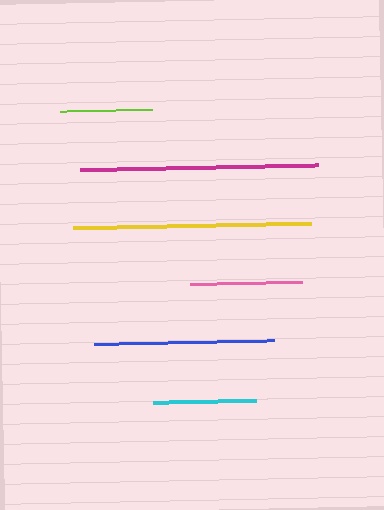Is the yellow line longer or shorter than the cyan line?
The yellow line is longer than the cyan line.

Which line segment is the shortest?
The lime line is the shortest at approximately 93 pixels.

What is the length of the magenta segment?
The magenta segment is approximately 238 pixels long.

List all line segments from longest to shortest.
From longest to shortest: magenta, yellow, blue, pink, cyan, lime.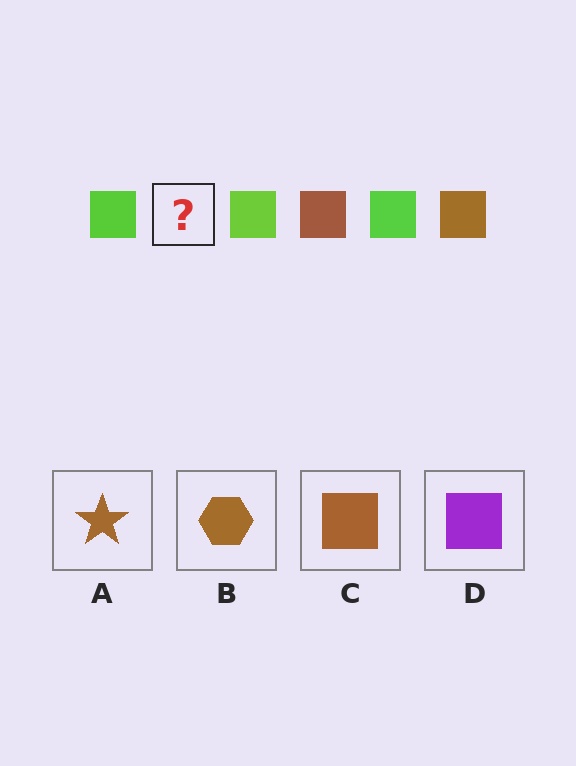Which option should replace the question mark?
Option C.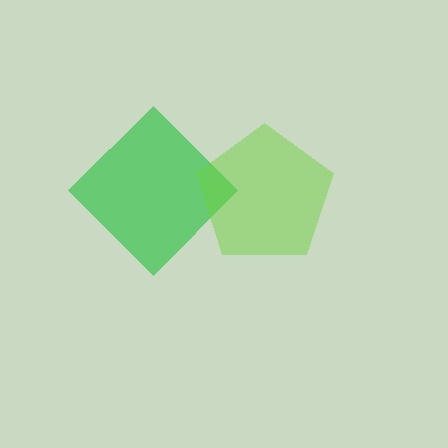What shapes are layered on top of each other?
The layered shapes are: a green diamond, a lime pentagon.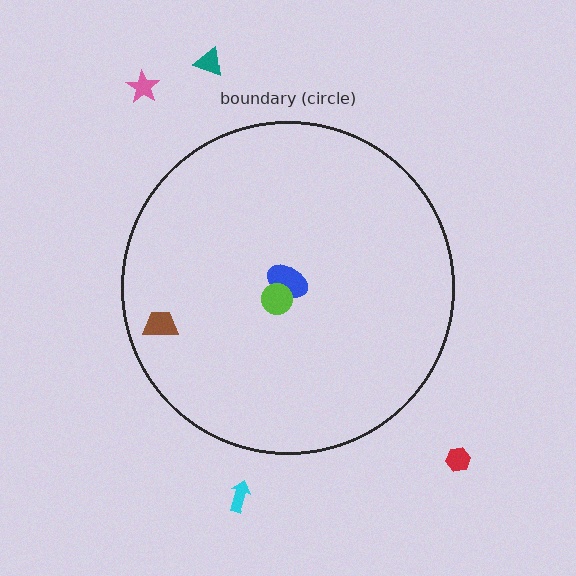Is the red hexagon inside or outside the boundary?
Outside.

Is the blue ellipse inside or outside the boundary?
Inside.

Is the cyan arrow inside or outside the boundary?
Outside.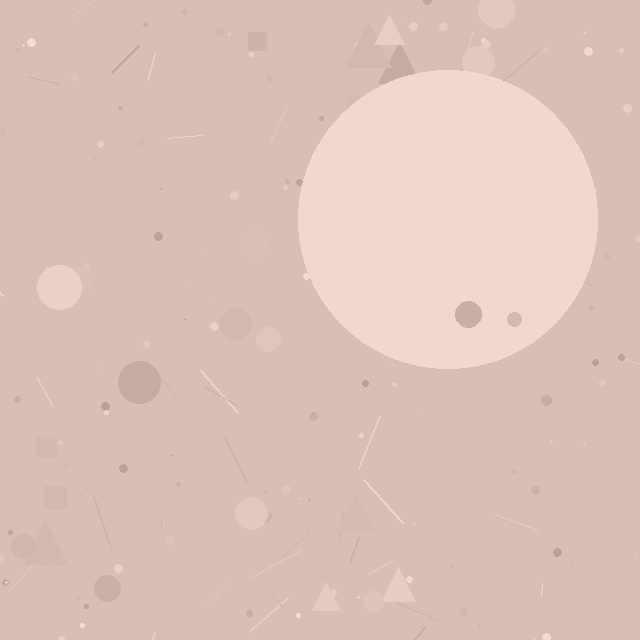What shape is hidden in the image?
A circle is hidden in the image.